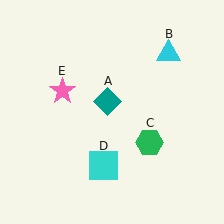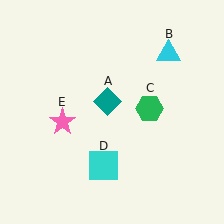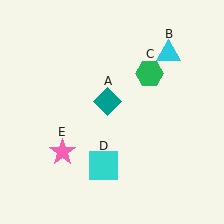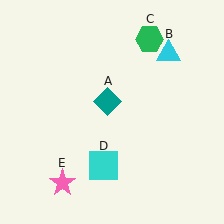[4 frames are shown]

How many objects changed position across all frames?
2 objects changed position: green hexagon (object C), pink star (object E).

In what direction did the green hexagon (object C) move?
The green hexagon (object C) moved up.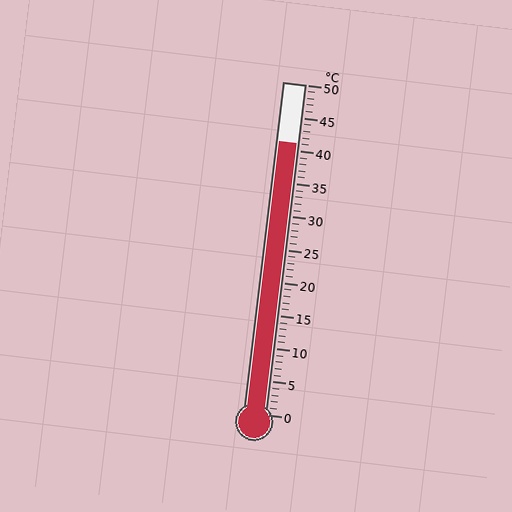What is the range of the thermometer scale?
The thermometer scale ranges from 0°C to 50°C.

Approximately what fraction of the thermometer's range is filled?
The thermometer is filled to approximately 80% of its range.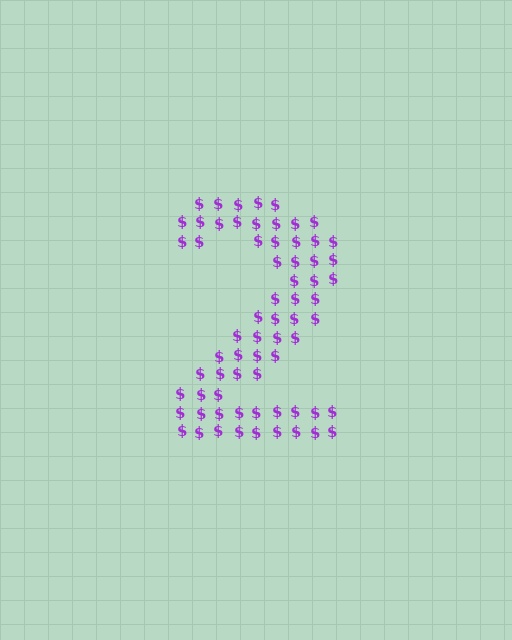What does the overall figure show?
The overall figure shows the digit 2.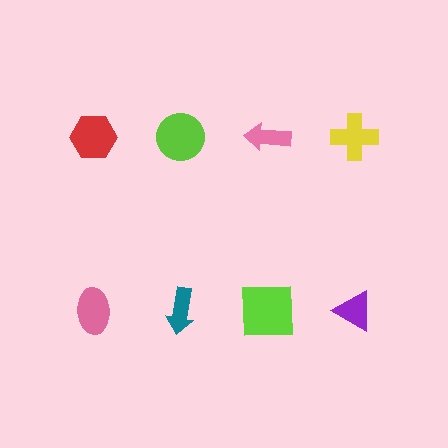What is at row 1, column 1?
A red hexagon.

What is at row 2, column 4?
A purple triangle.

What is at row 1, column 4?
A yellow cross.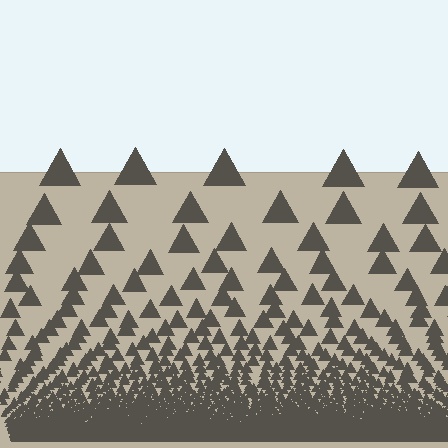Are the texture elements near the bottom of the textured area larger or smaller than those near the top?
Smaller. The gradient is inverted — elements near the bottom are smaller and denser.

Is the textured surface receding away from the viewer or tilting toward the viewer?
The surface appears to tilt toward the viewer. Texture elements get larger and sparser toward the top.